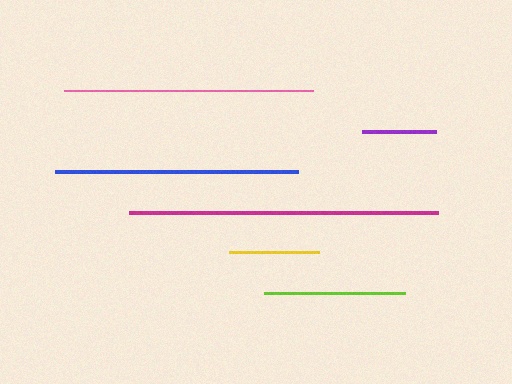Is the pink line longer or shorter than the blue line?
The pink line is longer than the blue line.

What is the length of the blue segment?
The blue segment is approximately 243 pixels long.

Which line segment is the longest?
The magenta line is the longest at approximately 309 pixels.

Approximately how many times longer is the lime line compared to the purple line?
The lime line is approximately 1.9 times the length of the purple line.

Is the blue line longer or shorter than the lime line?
The blue line is longer than the lime line.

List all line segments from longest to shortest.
From longest to shortest: magenta, pink, blue, lime, yellow, purple.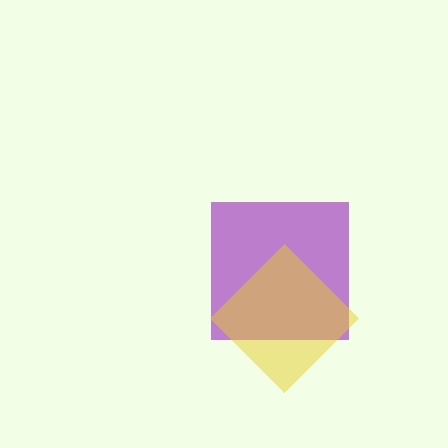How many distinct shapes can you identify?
There are 2 distinct shapes: a purple square, a yellow diamond.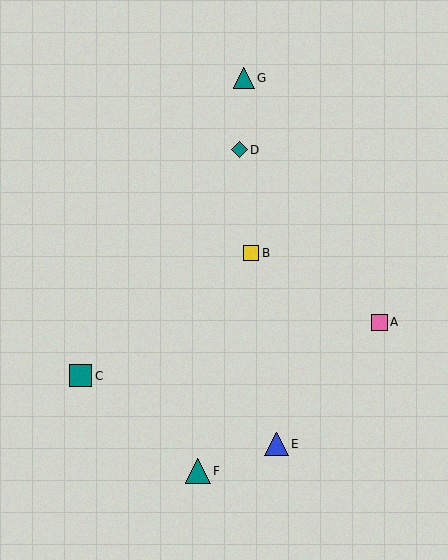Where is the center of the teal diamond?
The center of the teal diamond is at (239, 150).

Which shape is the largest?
The teal triangle (labeled F) is the largest.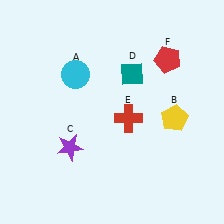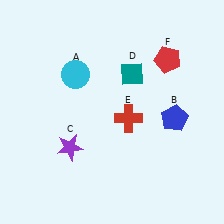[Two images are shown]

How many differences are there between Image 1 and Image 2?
There is 1 difference between the two images.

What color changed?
The pentagon (B) changed from yellow in Image 1 to blue in Image 2.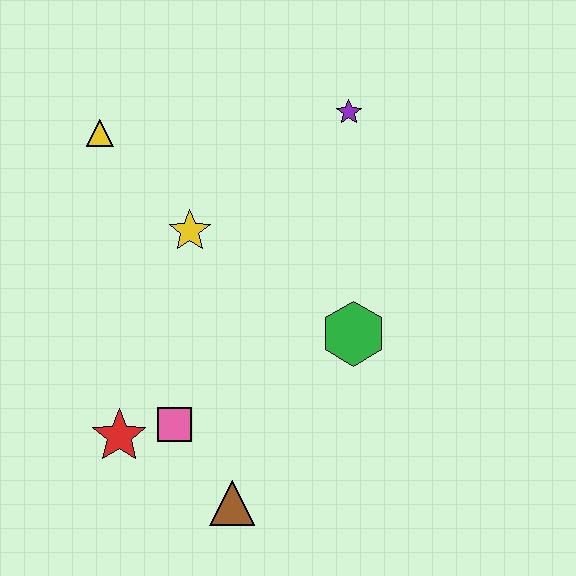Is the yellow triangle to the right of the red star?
No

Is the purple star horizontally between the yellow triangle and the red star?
No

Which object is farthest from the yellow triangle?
The brown triangle is farthest from the yellow triangle.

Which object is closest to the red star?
The pink square is closest to the red star.